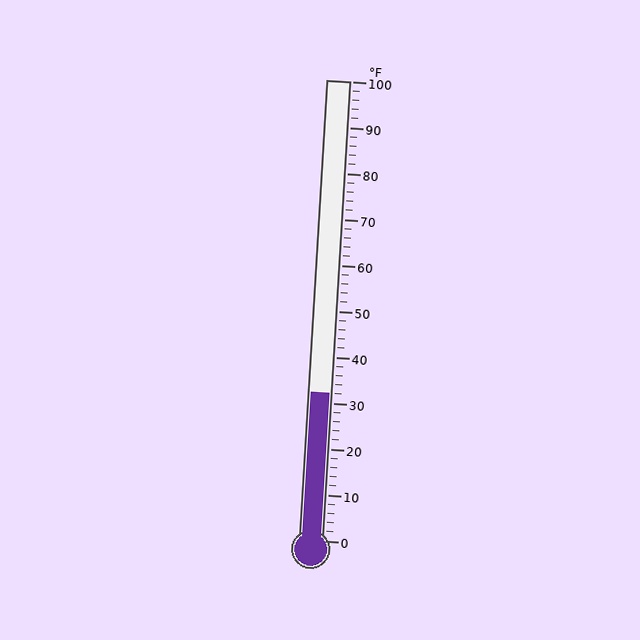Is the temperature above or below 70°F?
The temperature is below 70°F.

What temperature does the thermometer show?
The thermometer shows approximately 32°F.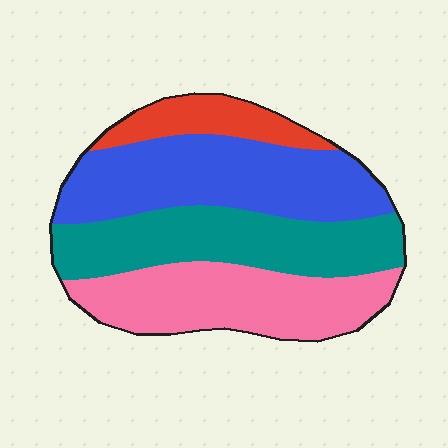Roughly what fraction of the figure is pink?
Pink covers around 30% of the figure.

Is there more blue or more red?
Blue.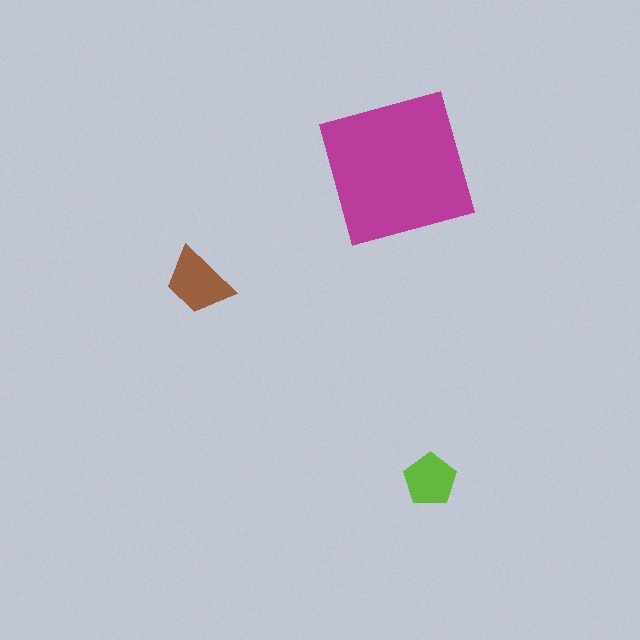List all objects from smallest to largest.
The lime pentagon, the brown trapezoid, the magenta square.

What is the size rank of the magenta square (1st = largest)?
1st.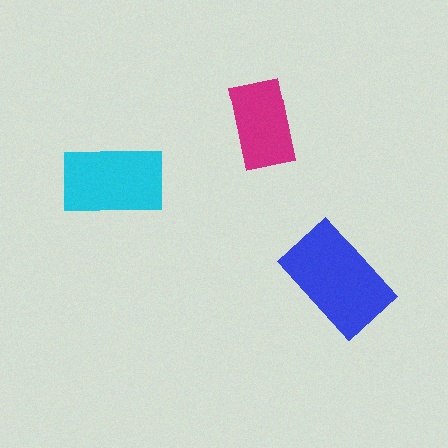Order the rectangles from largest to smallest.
the blue one, the cyan one, the magenta one.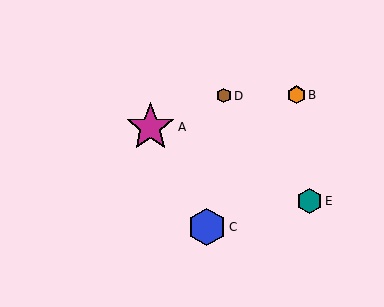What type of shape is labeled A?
Shape A is a magenta star.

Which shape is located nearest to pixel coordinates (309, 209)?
The teal hexagon (labeled E) at (309, 201) is nearest to that location.